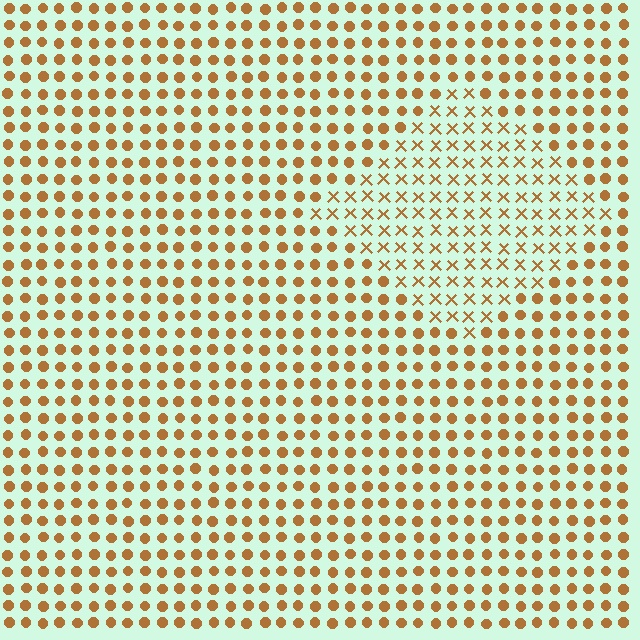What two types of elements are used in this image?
The image uses X marks inside the diamond region and circles outside it.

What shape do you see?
I see a diamond.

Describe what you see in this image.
The image is filled with small brown elements arranged in a uniform grid. A diamond-shaped region contains X marks, while the surrounding area contains circles. The boundary is defined purely by the change in element shape.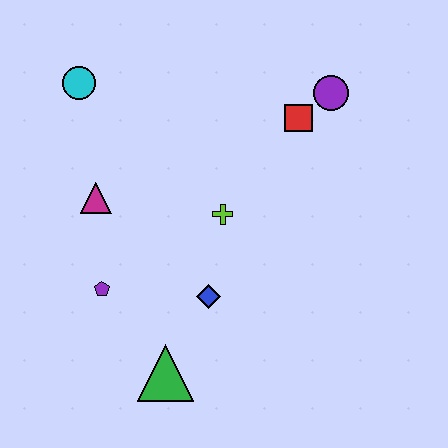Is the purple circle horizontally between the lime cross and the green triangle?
No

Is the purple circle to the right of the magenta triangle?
Yes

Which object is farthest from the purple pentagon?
The purple circle is farthest from the purple pentagon.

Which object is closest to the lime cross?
The blue diamond is closest to the lime cross.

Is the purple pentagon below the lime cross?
Yes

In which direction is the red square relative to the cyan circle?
The red square is to the right of the cyan circle.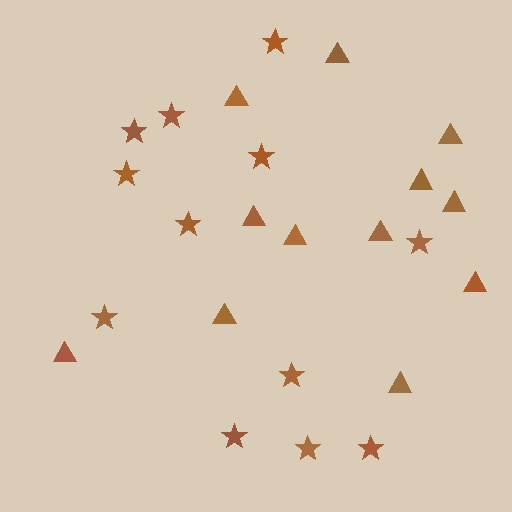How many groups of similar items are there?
There are 2 groups: one group of stars (12) and one group of triangles (12).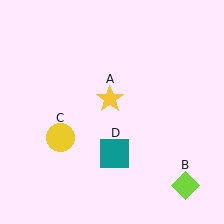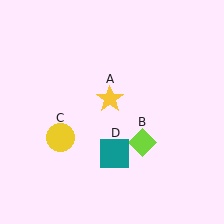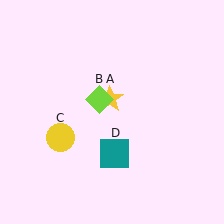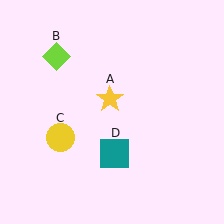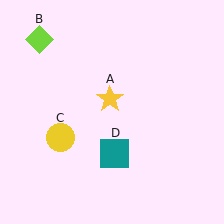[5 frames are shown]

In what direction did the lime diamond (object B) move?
The lime diamond (object B) moved up and to the left.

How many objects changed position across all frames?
1 object changed position: lime diamond (object B).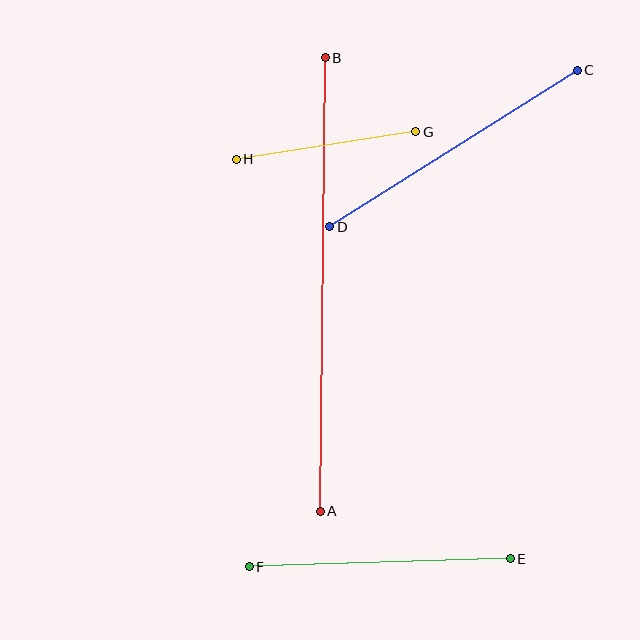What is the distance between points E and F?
The distance is approximately 261 pixels.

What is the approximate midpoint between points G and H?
The midpoint is at approximately (326, 145) pixels.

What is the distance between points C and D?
The distance is approximately 293 pixels.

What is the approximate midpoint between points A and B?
The midpoint is at approximately (323, 284) pixels.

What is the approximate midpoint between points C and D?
The midpoint is at approximately (454, 149) pixels.